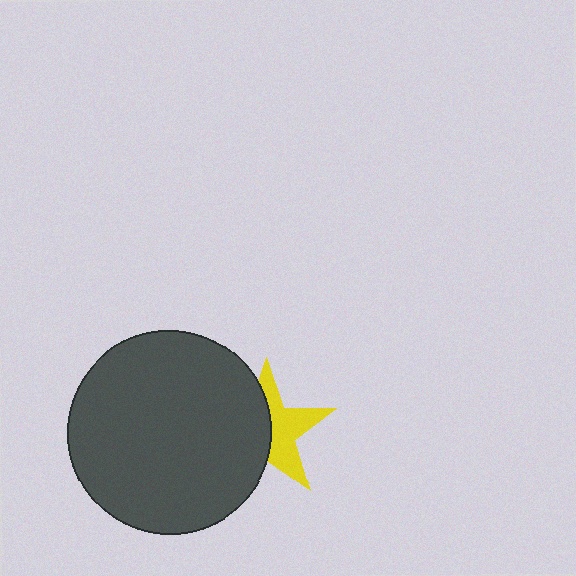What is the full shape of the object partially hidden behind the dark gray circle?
The partially hidden object is a yellow star.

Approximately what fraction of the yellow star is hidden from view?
Roughly 51% of the yellow star is hidden behind the dark gray circle.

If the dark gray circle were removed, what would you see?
You would see the complete yellow star.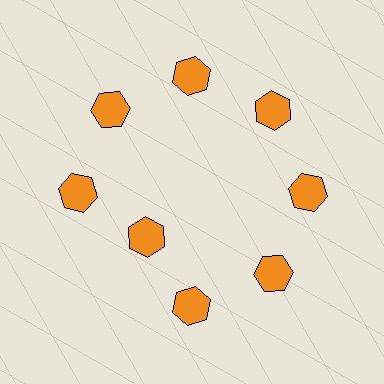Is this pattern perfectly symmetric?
No. The 8 orange hexagons are arranged in a ring, but one element near the 8 o'clock position is pulled inward toward the center, breaking the 8-fold rotational symmetry.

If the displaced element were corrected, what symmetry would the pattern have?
It would have 8-fold rotational symmetry — the pattern would map onto itself every 45 degrees.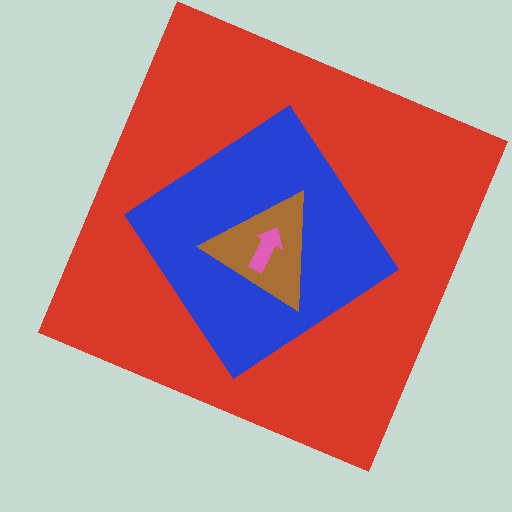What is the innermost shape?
The pink arrow.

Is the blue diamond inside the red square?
Yes.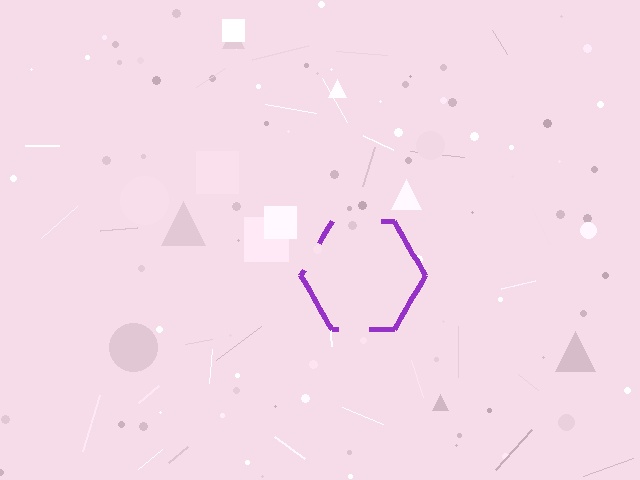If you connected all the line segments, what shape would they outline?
They would outline a hexagon.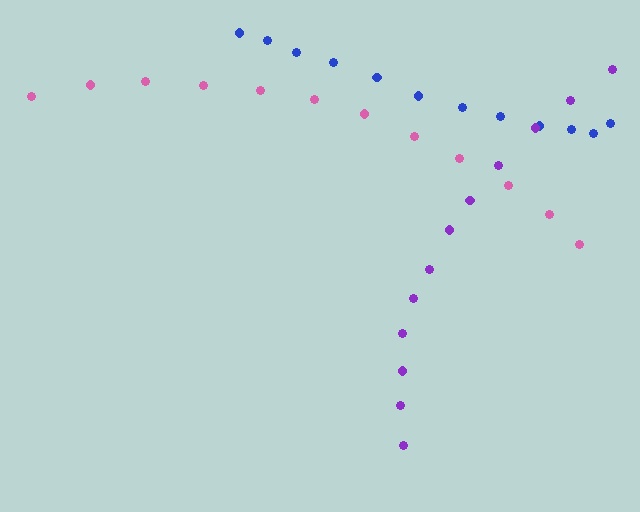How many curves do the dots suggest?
There are 3 distinct paths.